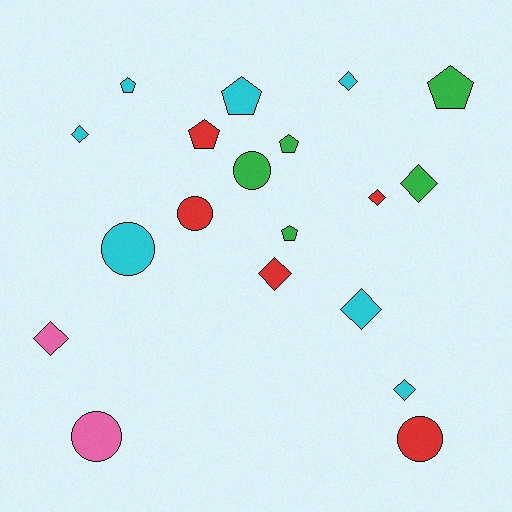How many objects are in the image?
There are 19 objects.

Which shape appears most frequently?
Diamond, with 8 objects.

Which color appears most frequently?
Cyan, with 7 objects.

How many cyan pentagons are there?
There are 2 cyan pentagons.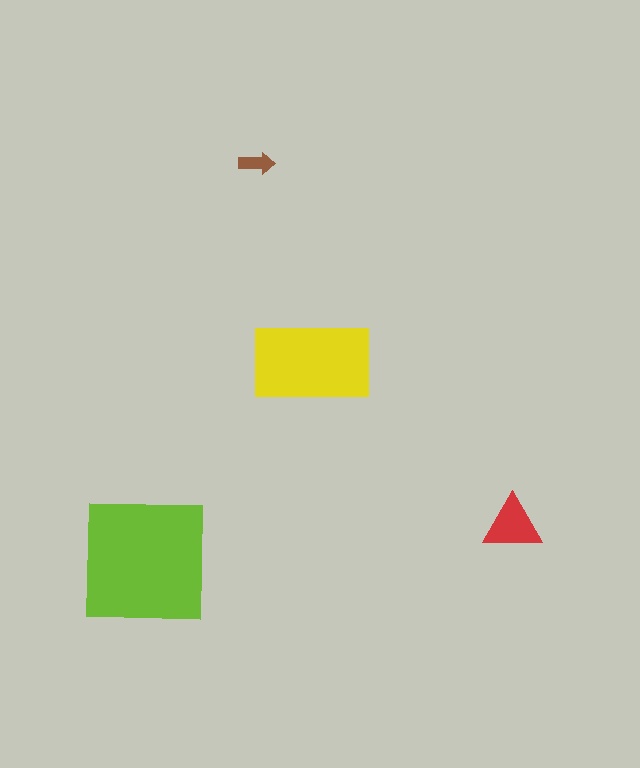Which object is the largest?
The lime square.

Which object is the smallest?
The brown arrow.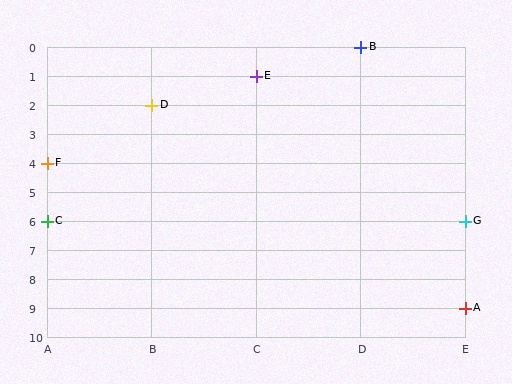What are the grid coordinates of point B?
Point B is at grid coordinates (D, 0).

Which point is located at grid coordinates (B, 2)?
Point D is at (B, 2).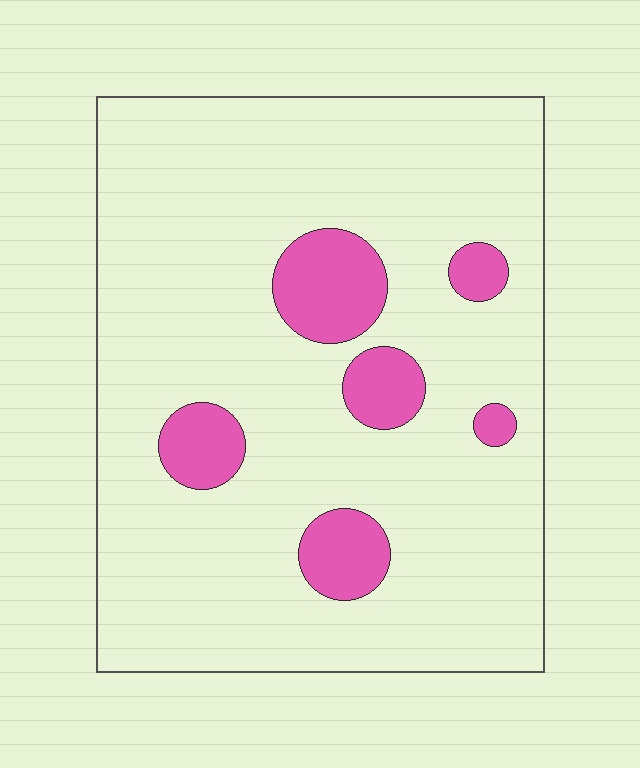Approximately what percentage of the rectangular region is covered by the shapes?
Approximately 15%.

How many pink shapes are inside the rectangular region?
6.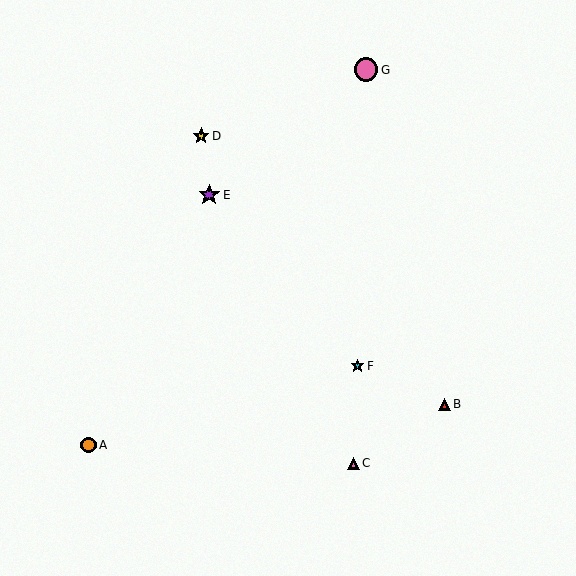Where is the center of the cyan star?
The center of the cyan star is at (358, 366).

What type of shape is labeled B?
Shape B is a red triangle.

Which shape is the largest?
The pink circle (labeled G) is the largest.